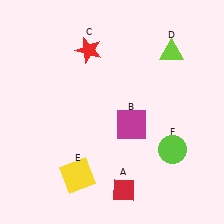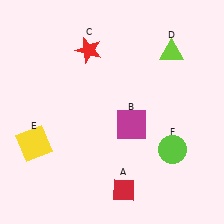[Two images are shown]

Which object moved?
The yellow square (E) moved left.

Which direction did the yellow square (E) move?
The yellow square (E) moved left.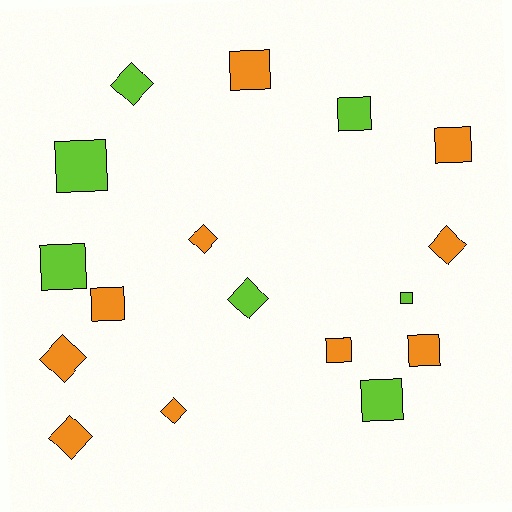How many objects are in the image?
There are 17 objects.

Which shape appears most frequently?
Square, with 10 objects.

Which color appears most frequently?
Orange, with 10 objects.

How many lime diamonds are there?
There are 2 lime diamonds.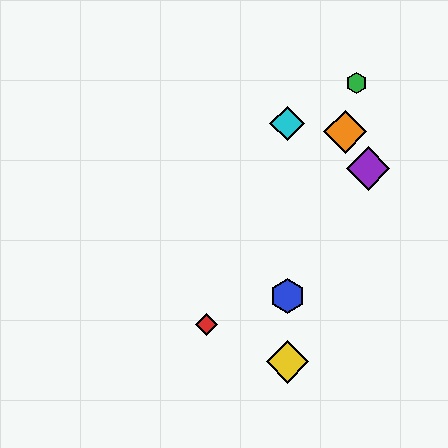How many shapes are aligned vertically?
3 shapes (the blue hexagon, the yellow diamond, the cyan diamond) are aligned vertically.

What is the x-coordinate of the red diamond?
The red diamond is at x≈206.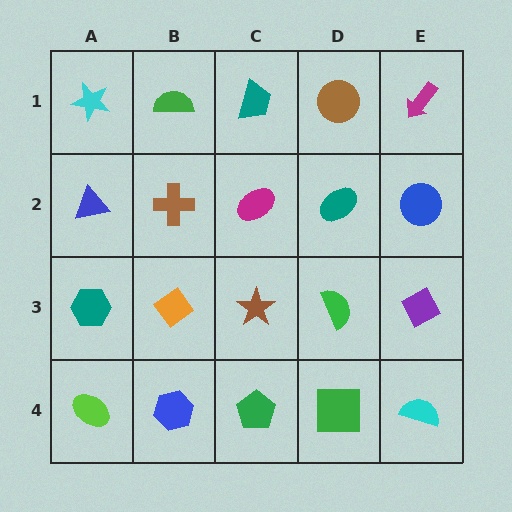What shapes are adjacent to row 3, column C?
A magenta ellipse (row 2, column C), a green pentagon (row 4, column C), an orange diamond (row 3, column B), a green semicircle (row 3, column D).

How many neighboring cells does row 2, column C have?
4.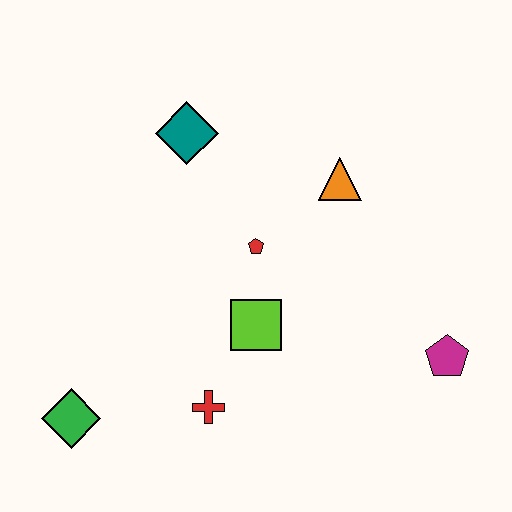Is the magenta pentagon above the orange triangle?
No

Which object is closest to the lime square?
The red pentagon is closest to the lime square.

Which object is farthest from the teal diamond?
The magenta pentagon is farthest from the teal diamond.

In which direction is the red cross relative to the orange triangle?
The red cross is below the orange triangle.